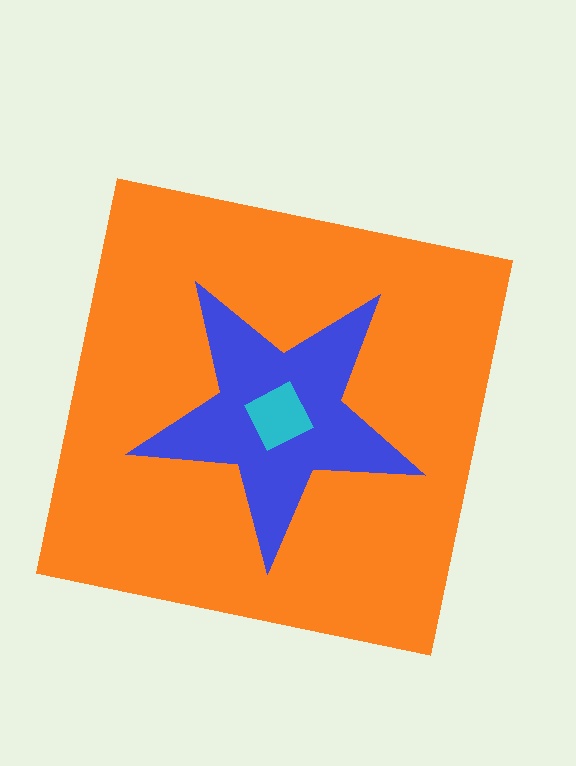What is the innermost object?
The cyan diamond.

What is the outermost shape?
The orange square.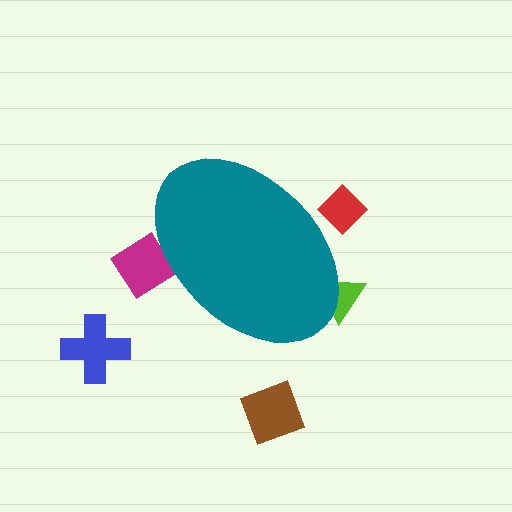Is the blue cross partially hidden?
No, the blue cross is fully visible.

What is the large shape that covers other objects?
A teal ellipse.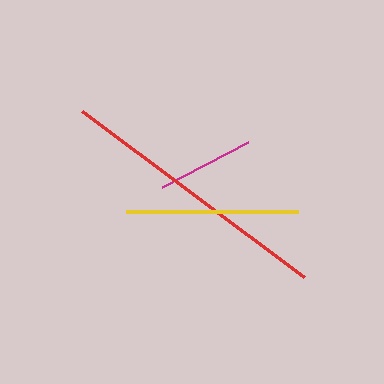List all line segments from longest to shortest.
From longest to shortest: red, yellow, magenta.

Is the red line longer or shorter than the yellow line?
The red line is longer than the yellow line.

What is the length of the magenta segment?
The magenta segment is approximately 97 pixels long.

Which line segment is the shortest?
The magenta line is the shortest at approximately 97 pixels.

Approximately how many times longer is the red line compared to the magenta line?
The red line is approximately 2.9 times the length of the magenta line.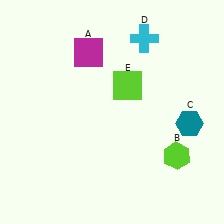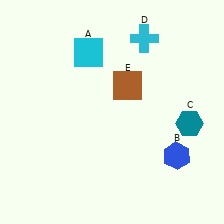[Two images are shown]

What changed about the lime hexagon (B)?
In Image 1, B is lime. In Image 2, it changed to blue.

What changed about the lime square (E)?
In Image 1, E is lime. In Image 2, it changed to brown.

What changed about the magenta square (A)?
In Image 1, A is magenta. In Image 2, it changed to cyan.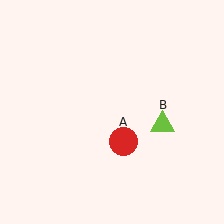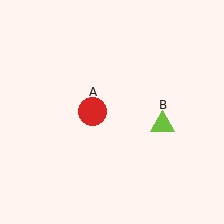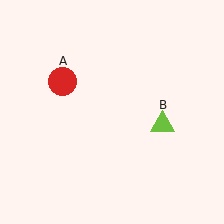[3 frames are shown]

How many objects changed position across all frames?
1 object changed position: red circle (object A).